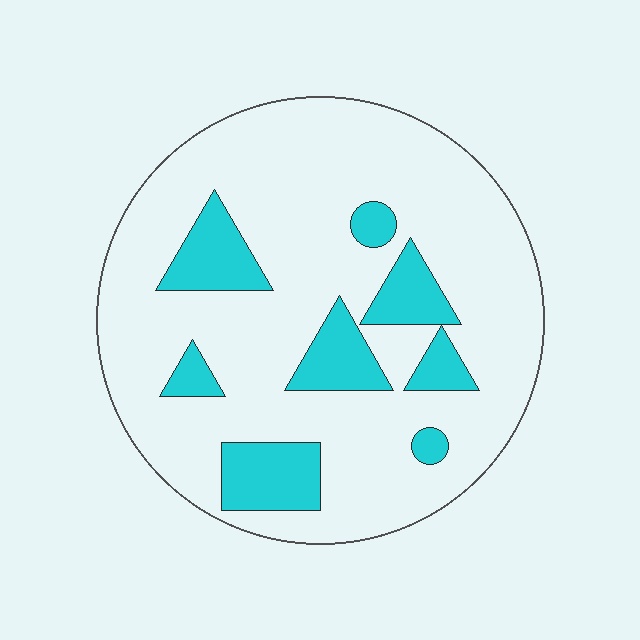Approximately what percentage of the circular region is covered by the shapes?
Approximately 20%.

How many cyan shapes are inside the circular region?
8.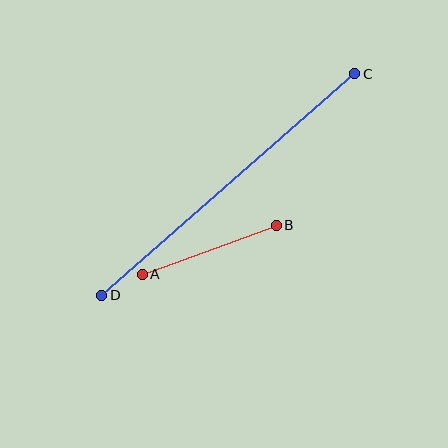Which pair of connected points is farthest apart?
Points C and D are farthest apart.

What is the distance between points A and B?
The distance is approximately 142 pixels.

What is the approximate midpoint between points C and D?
The midpoint is at approximately (228, 184) pixels.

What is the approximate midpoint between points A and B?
The midpoint is at approximately (209, 250) pixels.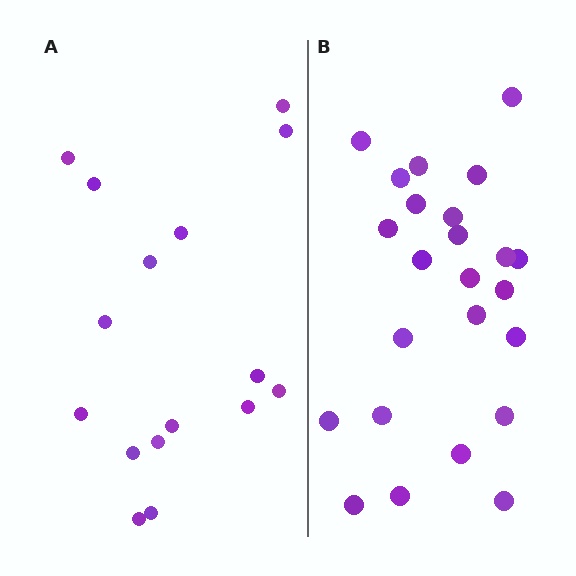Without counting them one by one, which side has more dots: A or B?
Region B (the right region) has more dots.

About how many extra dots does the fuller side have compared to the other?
Region B has roughly 8 or so more dots than region A.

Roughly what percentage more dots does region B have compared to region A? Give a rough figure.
About 50% more.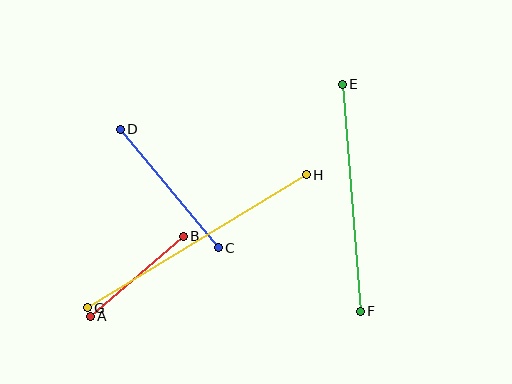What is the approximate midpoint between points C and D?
The midpoint is at approximately (169, 189) pixels.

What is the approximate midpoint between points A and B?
The midpoint is at approximately (137, 276) pixels.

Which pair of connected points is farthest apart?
Points G and H are farthest apart.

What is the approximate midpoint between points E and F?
The midpoint is at approximately (351, 198) pixels.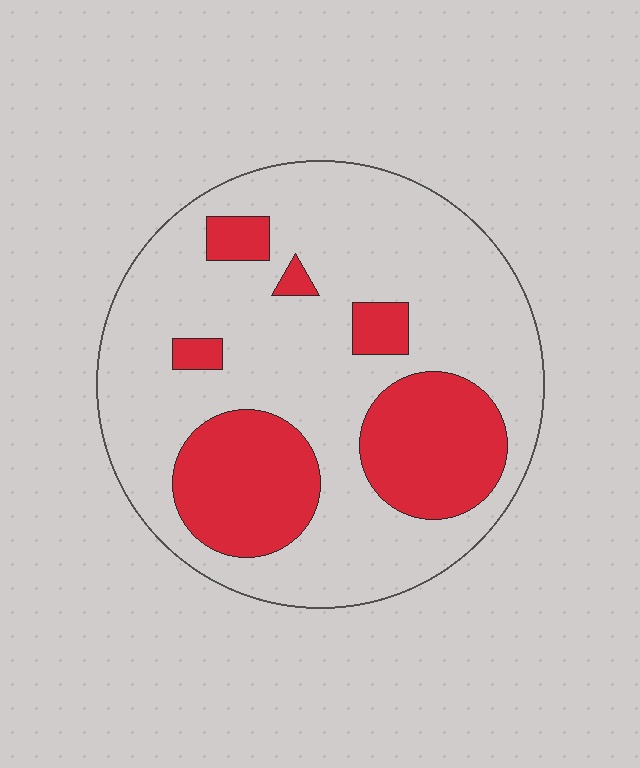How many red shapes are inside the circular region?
6.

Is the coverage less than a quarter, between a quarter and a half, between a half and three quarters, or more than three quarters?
Between a quarter and a half.